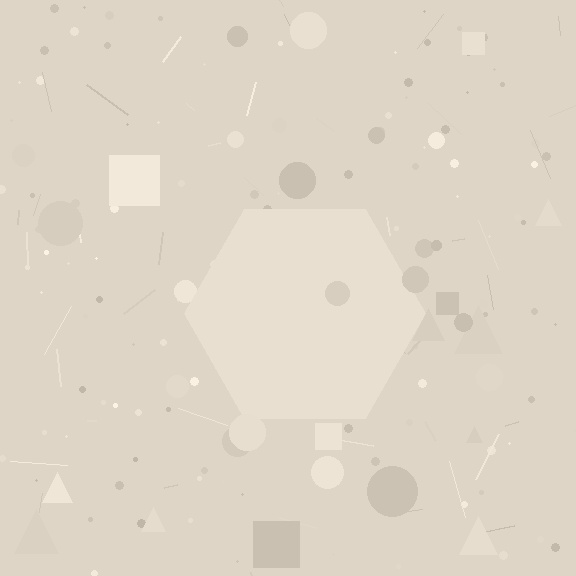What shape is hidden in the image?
A hexagon is hidden in the image.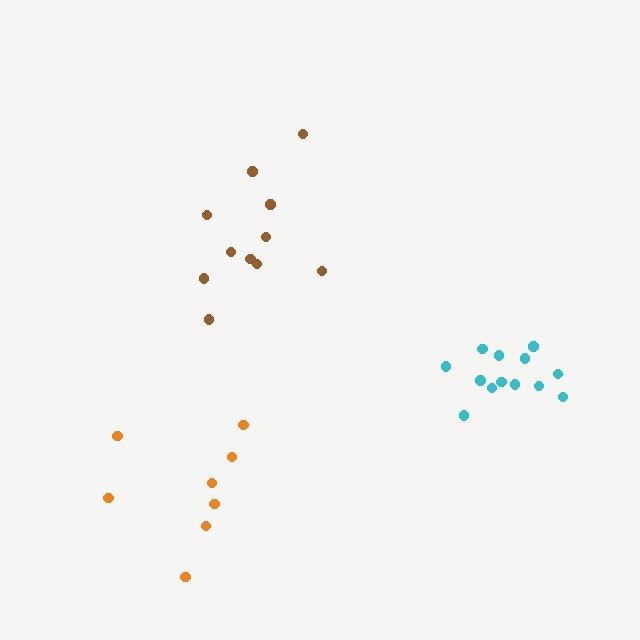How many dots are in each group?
Group 1: 11 dots, Group 2: 8 dots, Group 3: 13 dots (32 total).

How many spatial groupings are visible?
There are 3 spatial groupings.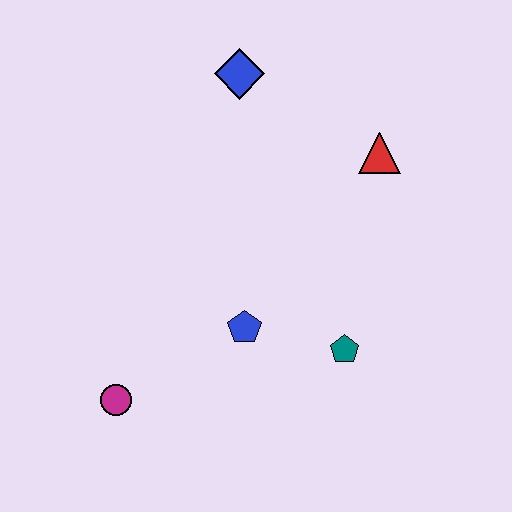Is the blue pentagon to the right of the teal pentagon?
No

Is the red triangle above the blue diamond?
No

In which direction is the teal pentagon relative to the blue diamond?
The teal pentagon is below the blue diamond.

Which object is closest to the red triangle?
The blue diamond is closest to the red triangle.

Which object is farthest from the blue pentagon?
The blue diamond is farthest from the blue pentagon.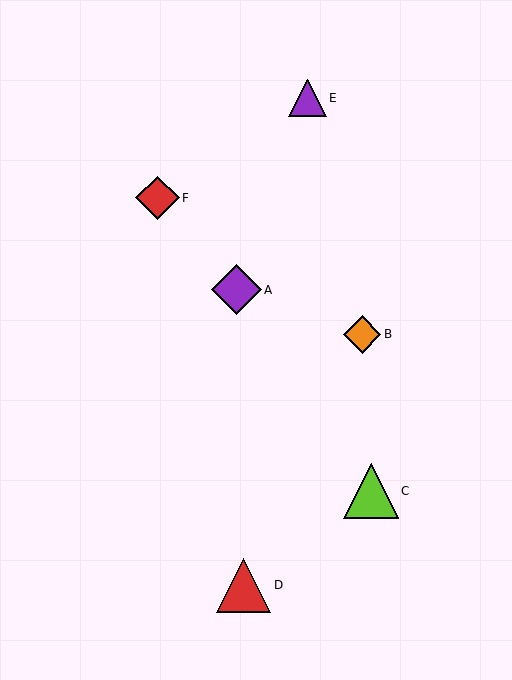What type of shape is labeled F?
Shape F is a red diamond.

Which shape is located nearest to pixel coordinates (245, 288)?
The purple diamond (labeled A) at (237, 290) is nearest to that location.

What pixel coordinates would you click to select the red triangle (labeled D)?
Click at (244, 585) to select the red triangle D.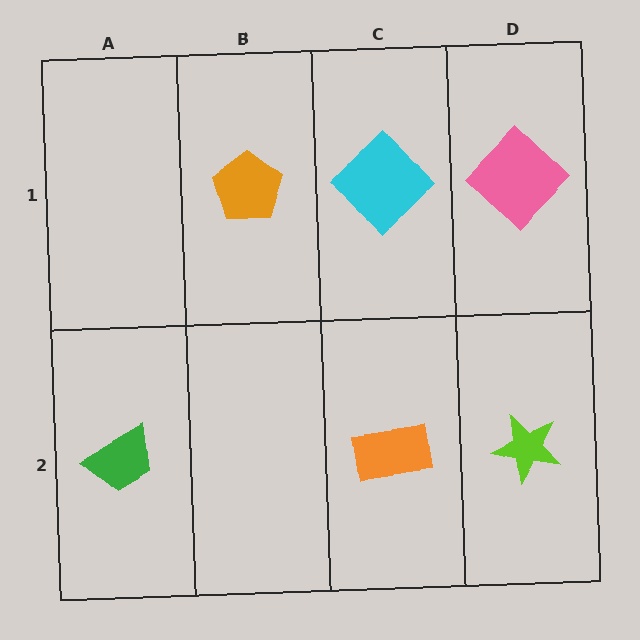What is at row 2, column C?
An orange rectangle.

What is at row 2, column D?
A lime star.